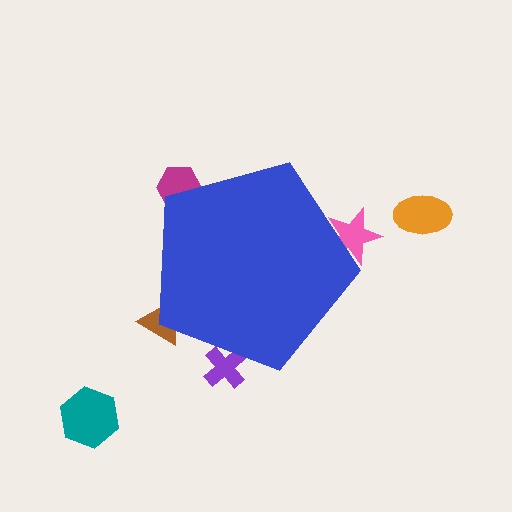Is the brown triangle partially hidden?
Yes, the brown triangle is partially hidden behind the blue pentagon.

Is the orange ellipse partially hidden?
No, the orange ellipse is fully visible.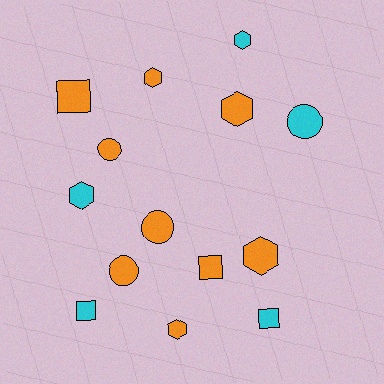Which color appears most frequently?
Orange, with 9 objects.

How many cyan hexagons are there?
There are 2 cyan hexagons.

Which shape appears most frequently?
Hexagon, with 6 objects.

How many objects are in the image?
There are 14 objects.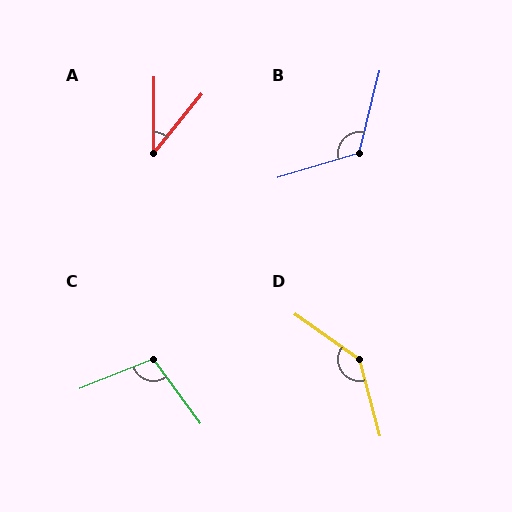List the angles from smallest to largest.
A (39°), C (104°), B (120°), D (141°).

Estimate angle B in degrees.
Approximately 120 degrees.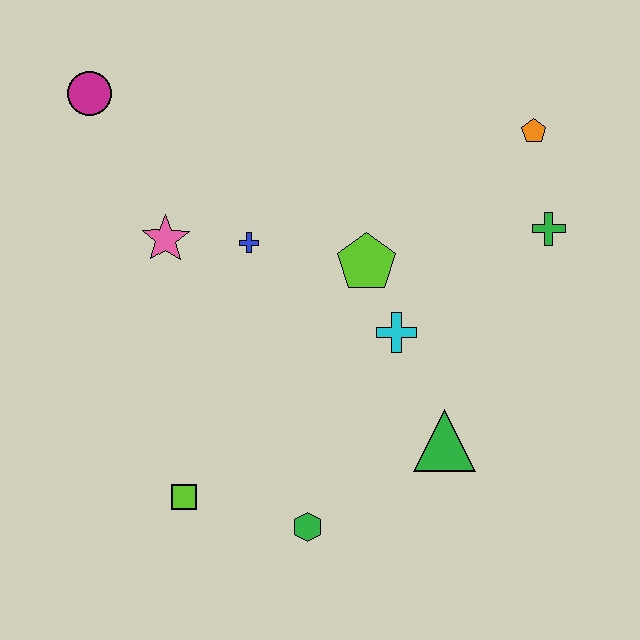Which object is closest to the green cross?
The orange pentagon is closest to the green cross.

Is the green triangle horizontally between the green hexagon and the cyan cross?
No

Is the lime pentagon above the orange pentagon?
No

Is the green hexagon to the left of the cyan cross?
Yes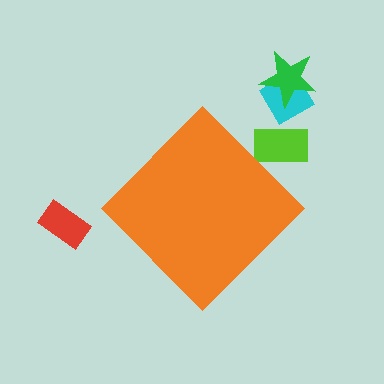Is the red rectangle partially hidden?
No, the red rectangle is fully visible.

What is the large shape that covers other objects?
An orange diamond.